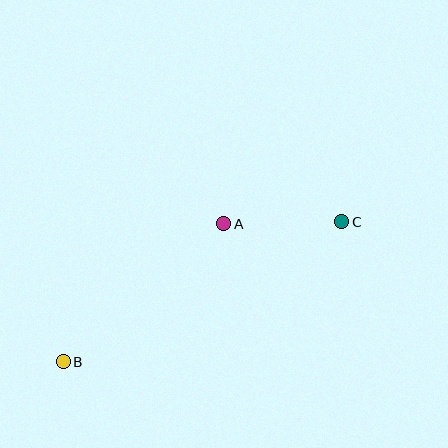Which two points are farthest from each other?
Points B and C are farthest from each other.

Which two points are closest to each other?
Points A and C are closest to each other.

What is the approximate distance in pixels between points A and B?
The distance between A and B is approximately 212 pixels.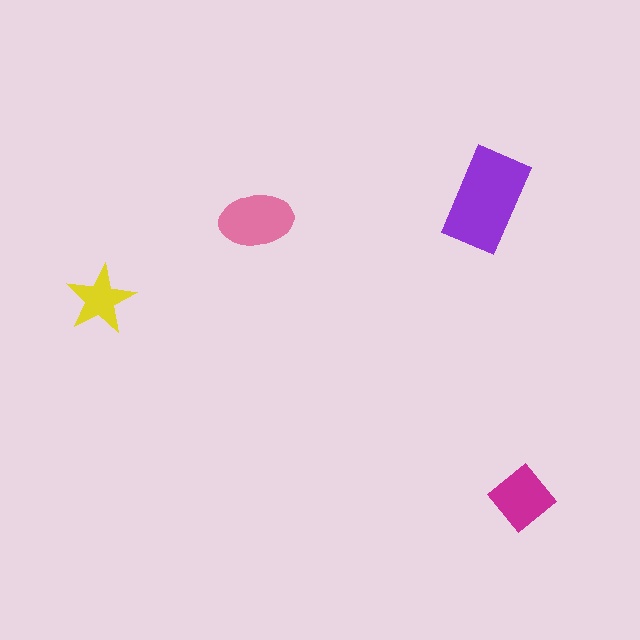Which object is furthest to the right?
The magenta diamond is rightmost.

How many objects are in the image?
There are 4 objects in the image.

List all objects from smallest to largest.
The yellow star, the magenta diamond, the pink ellipse, the purple rectangle.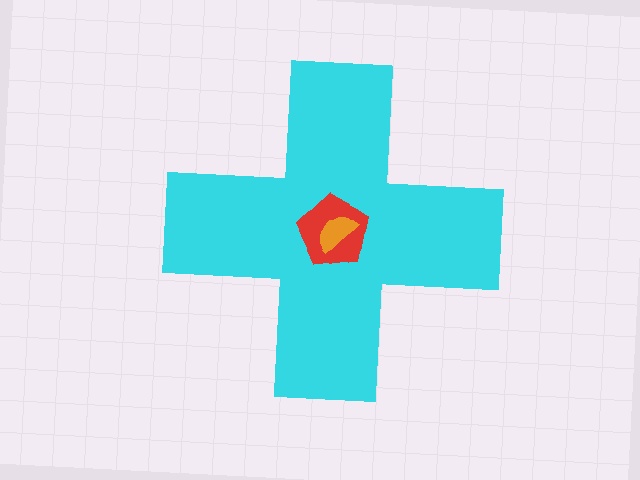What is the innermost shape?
The orange semicircle.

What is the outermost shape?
The cyan cross.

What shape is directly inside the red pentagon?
The orange semicircle.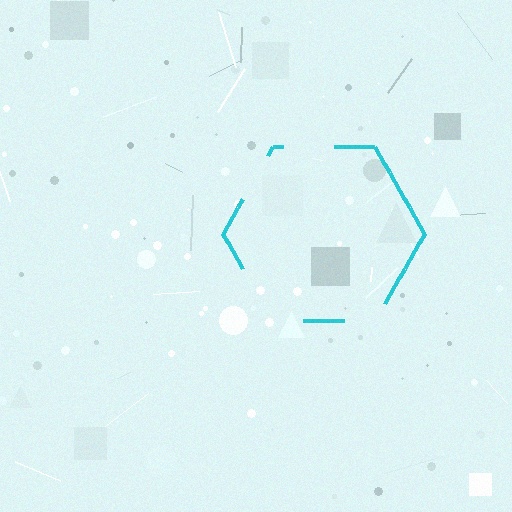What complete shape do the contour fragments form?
The contour fragments form a hexagon.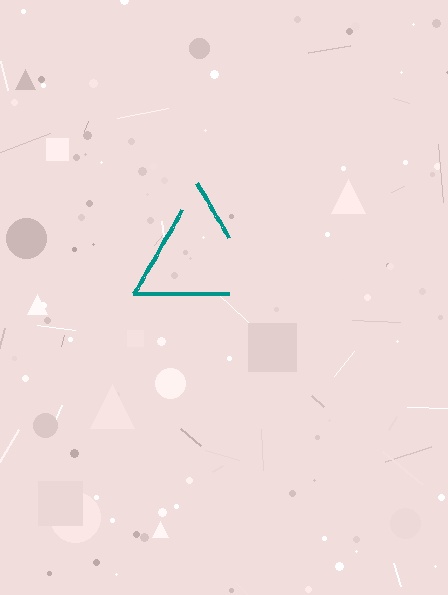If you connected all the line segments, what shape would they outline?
They would outline a triangle.